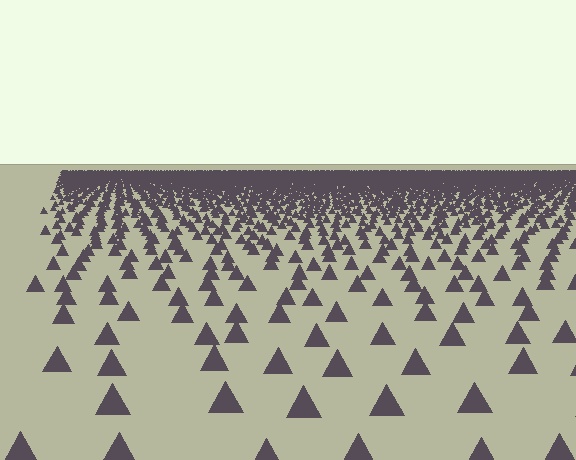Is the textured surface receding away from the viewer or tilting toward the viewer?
The surface is receding away from the viewer. Texture elements get smaller and denser toward the top.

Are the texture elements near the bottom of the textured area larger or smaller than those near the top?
Larger. Near the bottom, elements are closer to the viewer and appear at a bigger on-screen size.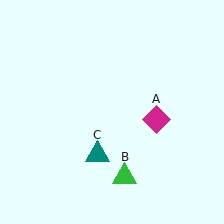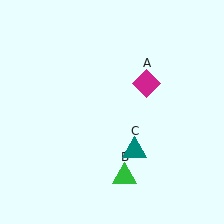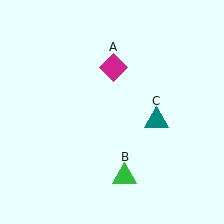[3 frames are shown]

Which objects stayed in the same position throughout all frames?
Green triangle (object B) remained stationary.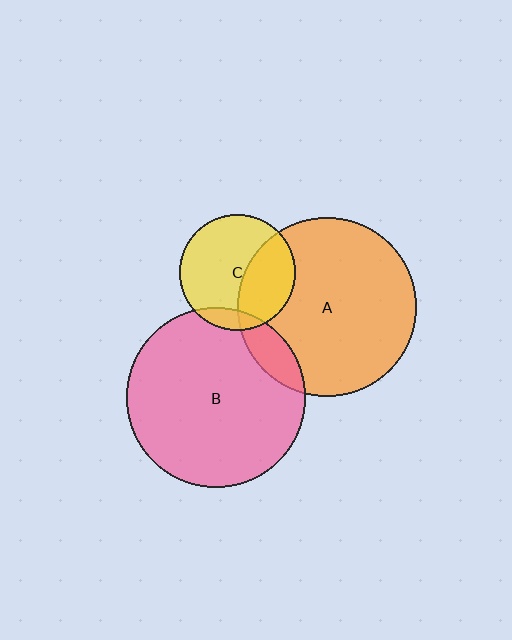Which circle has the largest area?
Circle B (pink).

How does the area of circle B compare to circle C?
Approximately 2.4 times.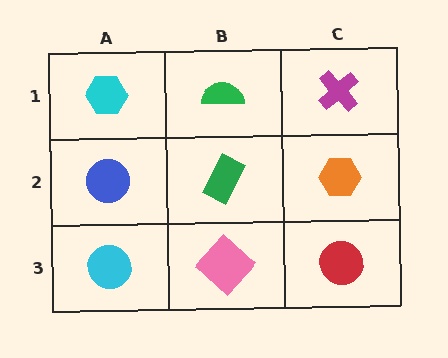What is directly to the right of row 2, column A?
A green rectangle.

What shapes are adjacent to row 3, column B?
A green rectangle (row 2, column B), a cyan circle (row 3, column A), a red circle (row 3, column C).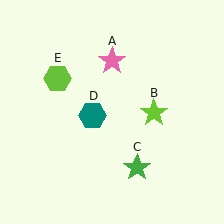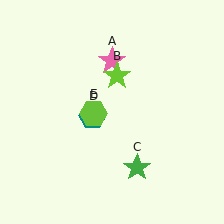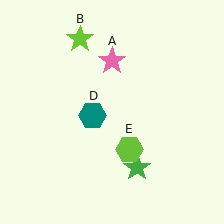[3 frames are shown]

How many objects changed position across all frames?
2 objects changed position: lime star (object B), lime hexagon (object E).